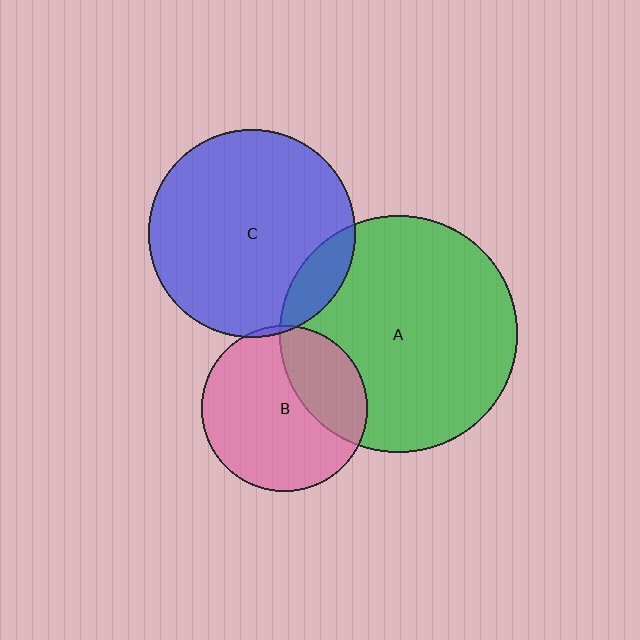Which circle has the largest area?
Circle A (green).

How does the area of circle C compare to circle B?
Approximately 1.6 times.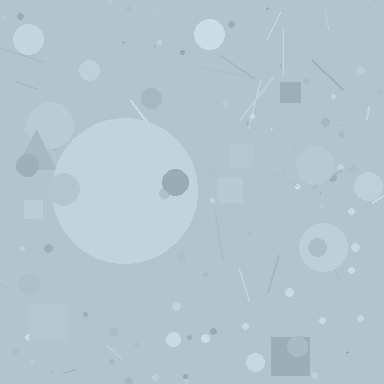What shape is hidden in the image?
A circle is hidden in the image.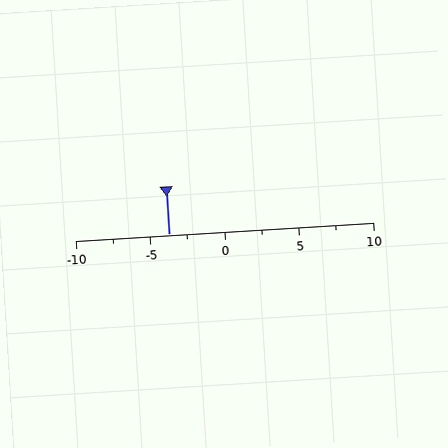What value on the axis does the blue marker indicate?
The marker indicates approximately -3.8.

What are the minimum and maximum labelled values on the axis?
The axis runs from -10 to 10.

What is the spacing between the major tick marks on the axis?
The major ticks are spaced 5 apart.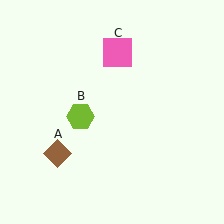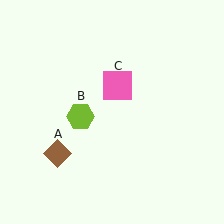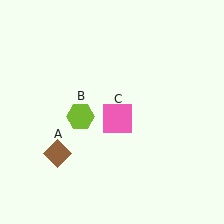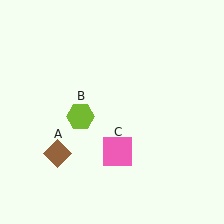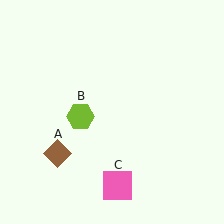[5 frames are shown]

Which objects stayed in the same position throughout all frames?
Brown diamond (object A) and lime hexagon (object B) remained stationary.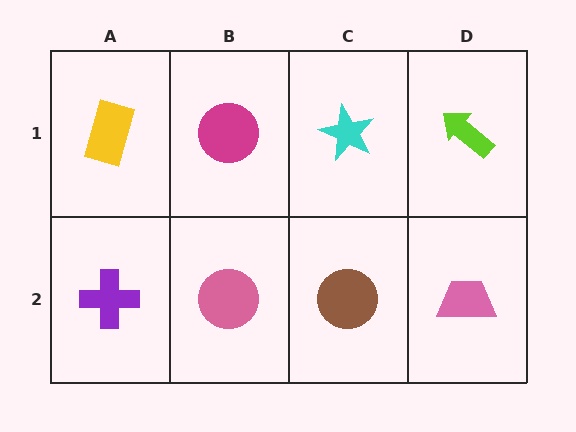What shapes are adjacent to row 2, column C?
A cyan star (row 1, column C), a pink circle (row 2, column B), a pink trapezoid (row 2, column D).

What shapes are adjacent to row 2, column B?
A magenta circle (row 1, column B), a purple cross (row 2, column A), a brown circle (row 2, column C).